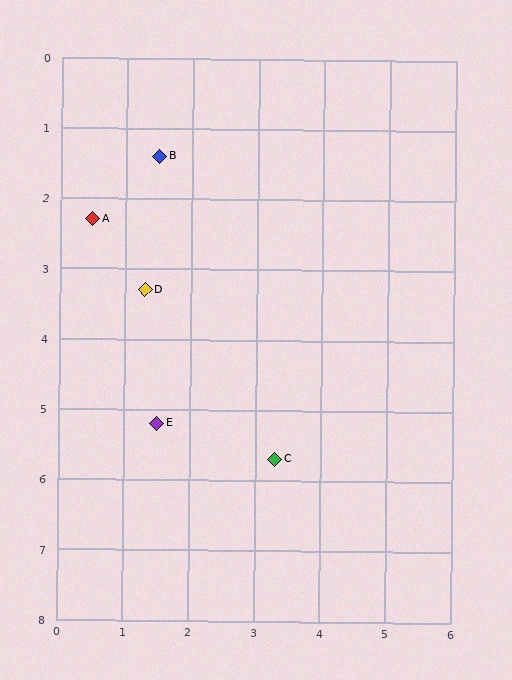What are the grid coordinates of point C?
Point C is at approximately (3.3, 5.7).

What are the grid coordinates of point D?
Point D is at approximately (1.3, 3.3).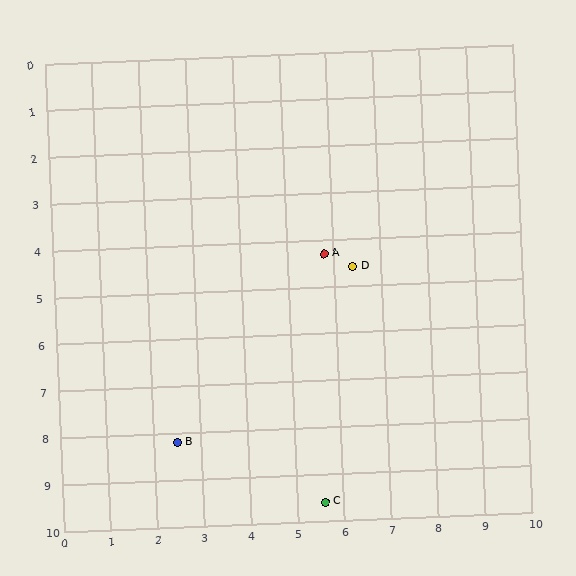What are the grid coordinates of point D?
Point D is at approximately (6.4, 4.6).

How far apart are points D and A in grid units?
Points D and A are about 0.7 grid units apart.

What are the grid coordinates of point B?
Point B is at approximately (2.5, 8.2).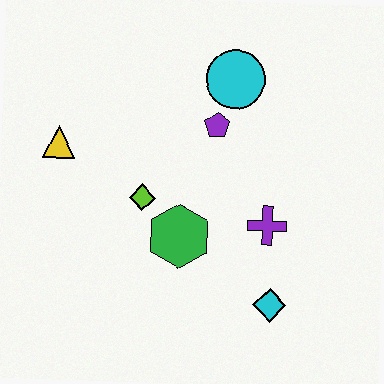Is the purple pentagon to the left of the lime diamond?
No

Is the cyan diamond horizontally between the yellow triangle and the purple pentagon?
No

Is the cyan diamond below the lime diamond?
Yes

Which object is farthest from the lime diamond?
The cyan diamond is farthest from the lime diamond.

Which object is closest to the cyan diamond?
The purple cross is closest to the cyan diamond.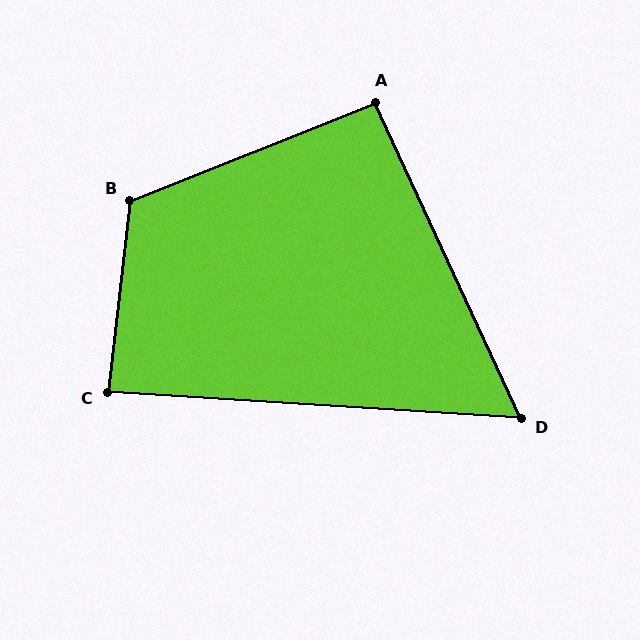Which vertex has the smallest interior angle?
D, at approximately 61 degrees.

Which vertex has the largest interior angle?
B, at approximately 119 degrees.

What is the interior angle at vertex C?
Approximately 87 degrees (approximately right).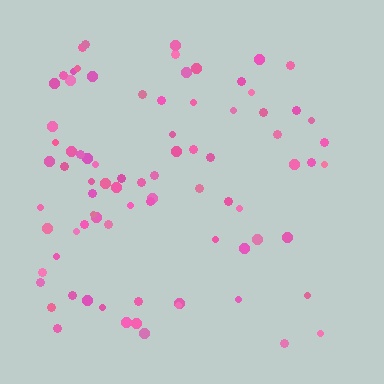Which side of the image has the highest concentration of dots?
The left.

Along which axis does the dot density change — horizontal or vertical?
Horizontal.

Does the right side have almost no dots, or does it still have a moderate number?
Still a moderate number, just noticeably fewer than the left.